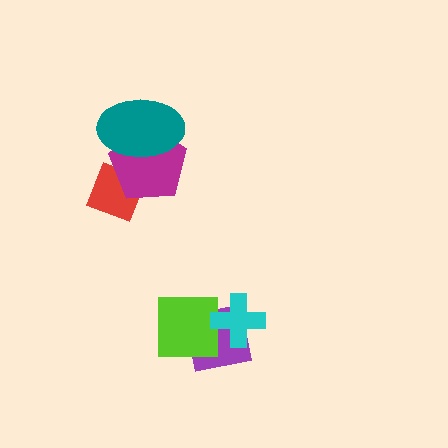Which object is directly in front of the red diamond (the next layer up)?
The magenta pentagon is directly in front of the red diamond.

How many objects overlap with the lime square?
2 objects overlap with the lime square.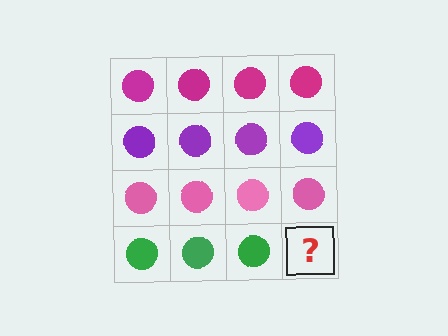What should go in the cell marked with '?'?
The missing cell should contain a green circle.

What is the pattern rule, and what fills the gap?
The rule is that each row has a consistent color. The gap should be filled with a green circle.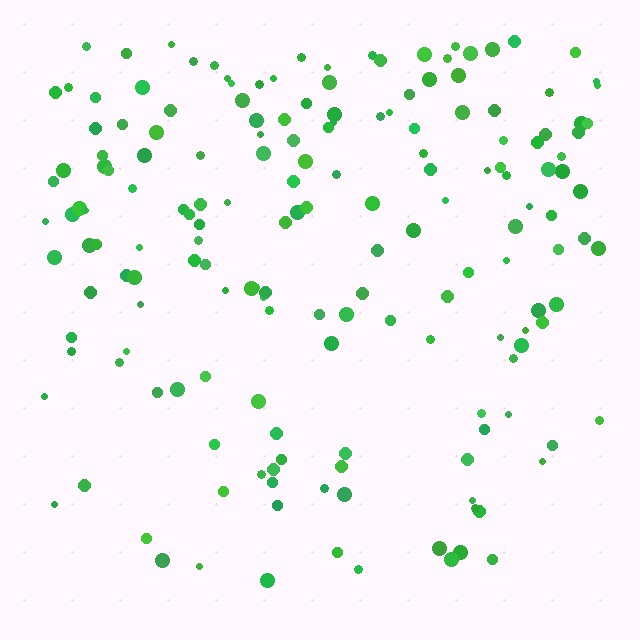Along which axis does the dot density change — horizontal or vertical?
Vertical.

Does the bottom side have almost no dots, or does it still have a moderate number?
Still a moderate number, just noticeably fewer than the top.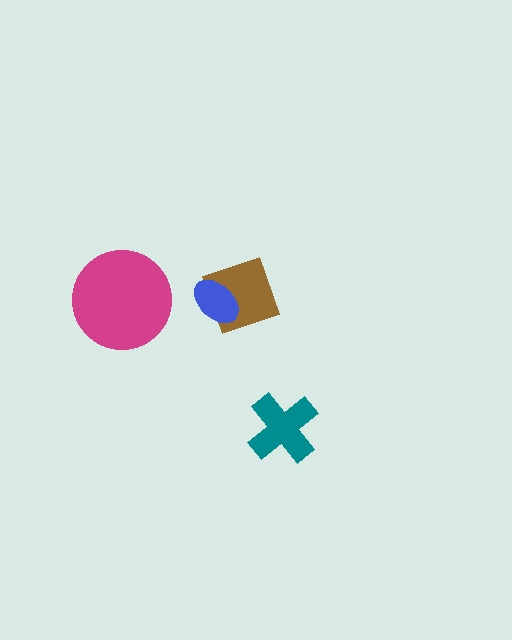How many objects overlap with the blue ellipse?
1 object overlaps with the blue ellipse.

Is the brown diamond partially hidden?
Yes, it is partially covered by another shape.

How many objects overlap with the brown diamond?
1 object overlaps with the brown diamond.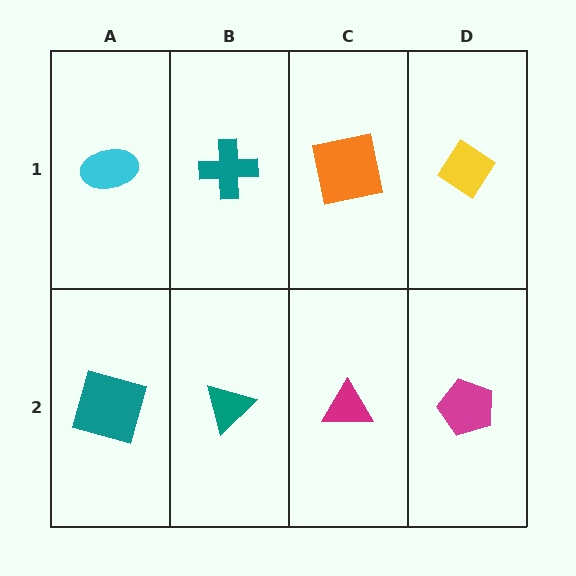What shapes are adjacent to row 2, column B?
A teal cross (row 1, column B), a teal square (row 2, column A), a magenta triangle (row 2, column C).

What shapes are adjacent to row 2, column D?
A yellow diamond (row 1, column D), a magenta triangle (row 2, column C).